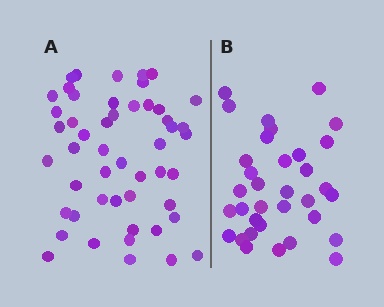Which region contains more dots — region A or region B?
Region A (the left region) has more dots.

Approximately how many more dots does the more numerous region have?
Region A has approximately 15 more dots than region B.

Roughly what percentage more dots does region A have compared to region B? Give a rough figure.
About 45% more.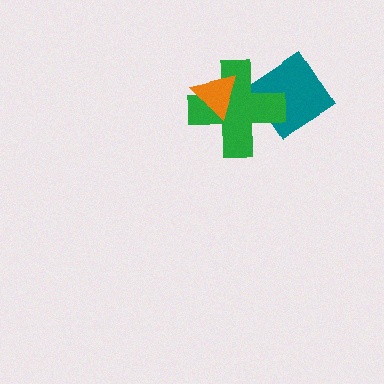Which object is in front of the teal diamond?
The green cross is in front of the teal diamond.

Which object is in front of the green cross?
The orange triangle is in front of the green cross.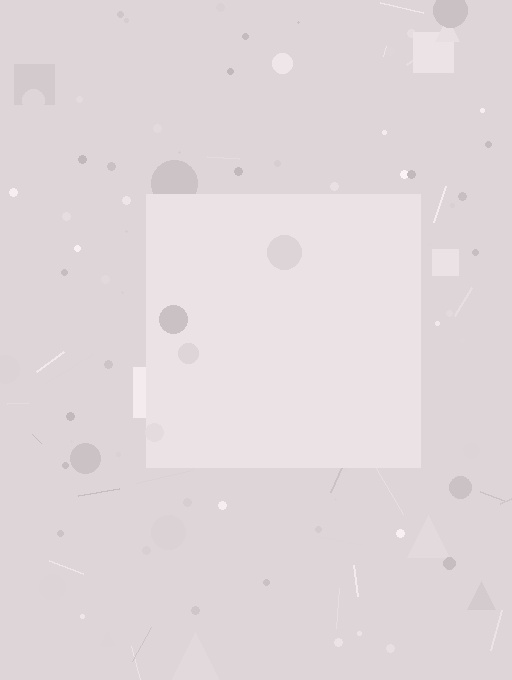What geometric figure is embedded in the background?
A square is embedded in the background.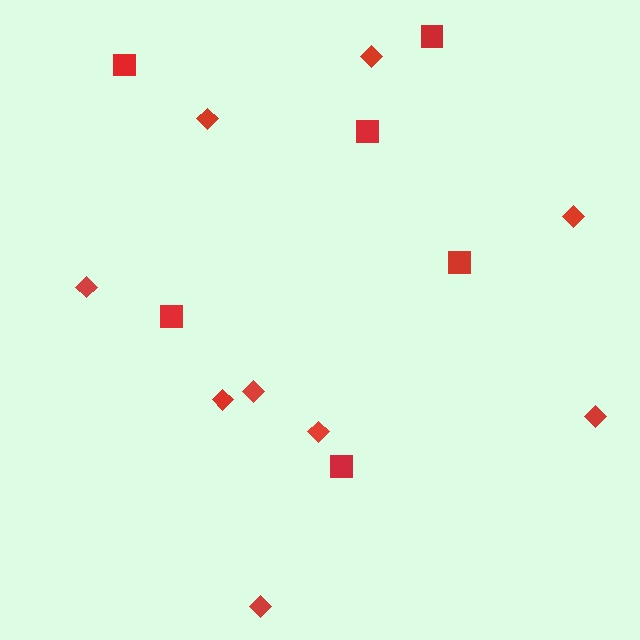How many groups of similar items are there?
There are 2 groups: one group of squares (6) and one group of diamonds (9).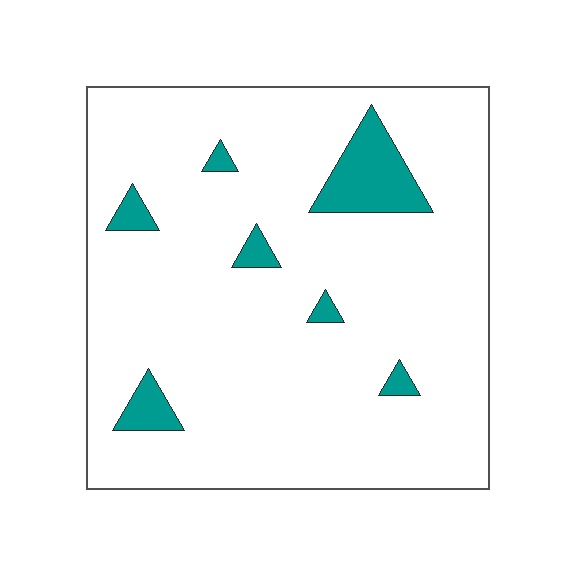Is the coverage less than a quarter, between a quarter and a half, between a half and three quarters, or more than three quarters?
Less than a quarter.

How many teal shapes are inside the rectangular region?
7.